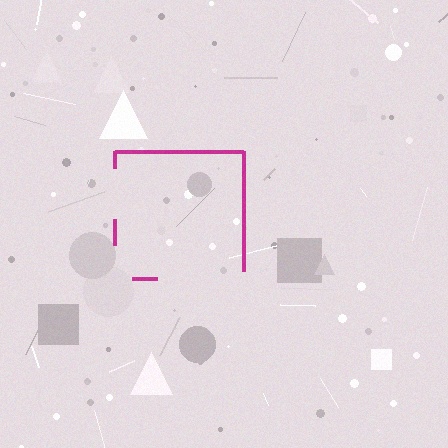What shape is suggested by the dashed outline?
The dashed outline suggests a square.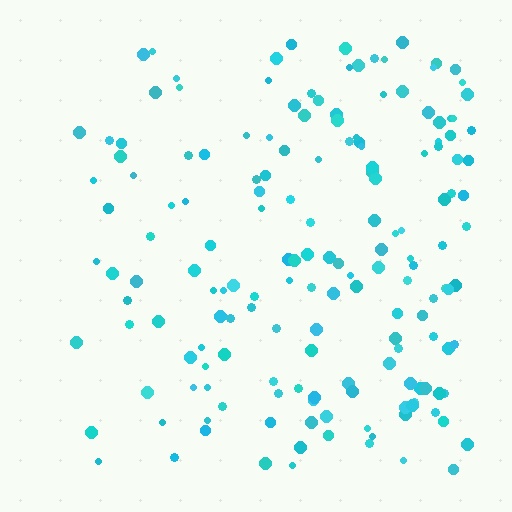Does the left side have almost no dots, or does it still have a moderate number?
Still a moderate number, just noticeably fewer than the right.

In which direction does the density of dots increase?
From left to right, with the right side densest.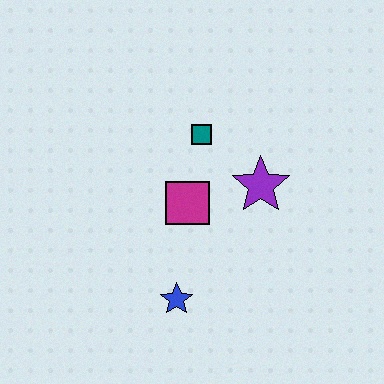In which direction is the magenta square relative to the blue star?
The magenta square is above the blue star.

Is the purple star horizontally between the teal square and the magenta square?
No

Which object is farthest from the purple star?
The blue star is farthest from the purple star.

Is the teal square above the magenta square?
Yes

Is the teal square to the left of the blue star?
No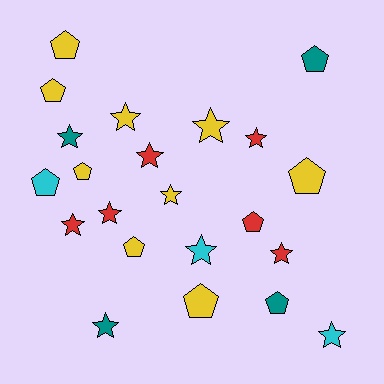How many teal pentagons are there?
There are 2 teal pentagons.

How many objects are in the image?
There are 22 objects.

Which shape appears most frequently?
Star, with 12 objects.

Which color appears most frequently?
Yellow, with 9 objects.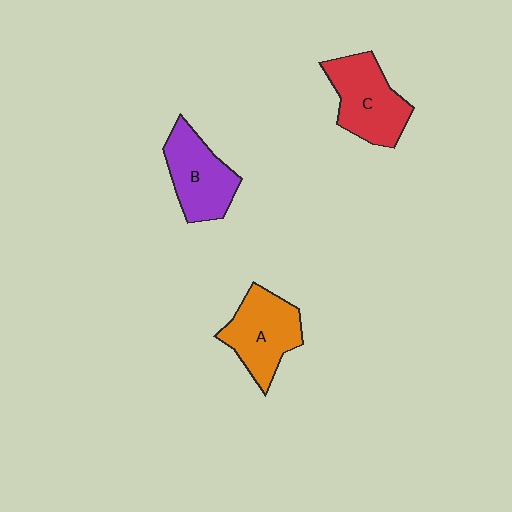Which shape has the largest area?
Shape C (red).